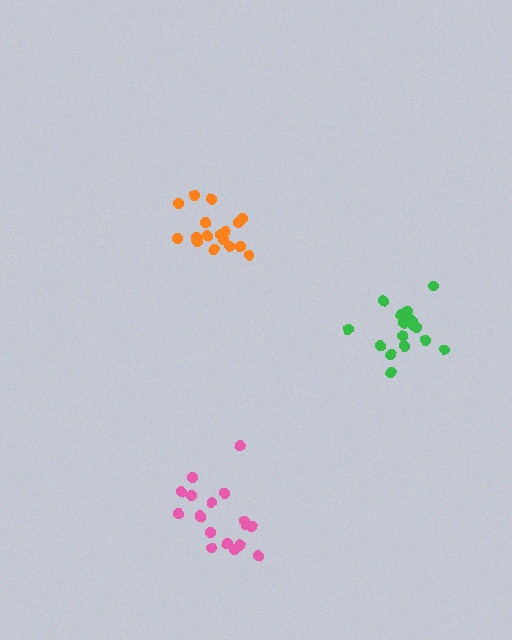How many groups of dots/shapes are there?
There are 3 groups.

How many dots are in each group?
Group 1: 19 dots, Group 2: 18 dots, Group 3: 17 dots (54 total).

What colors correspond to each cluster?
The clusters are colored: orange, pink, green.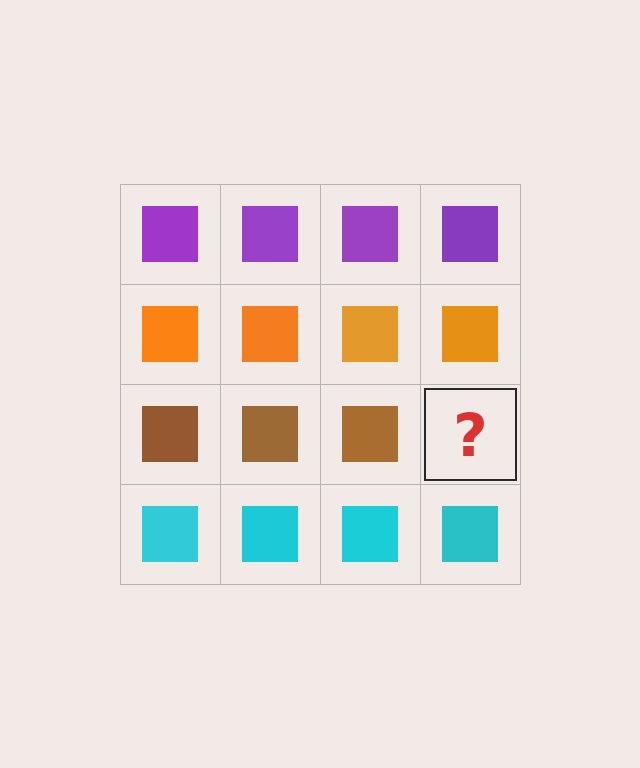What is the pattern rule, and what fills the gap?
The rule is that each row has a consistent color. The gap should be filled with a brown square.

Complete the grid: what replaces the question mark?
The question mark should be replaced with a brown square.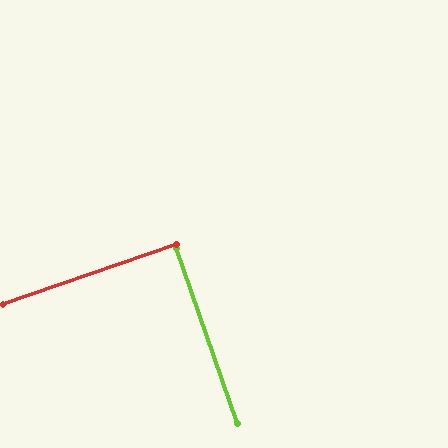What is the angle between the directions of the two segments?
Approximately 90 degrees.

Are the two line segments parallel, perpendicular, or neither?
Perpendicular — they meet at approximately 90°.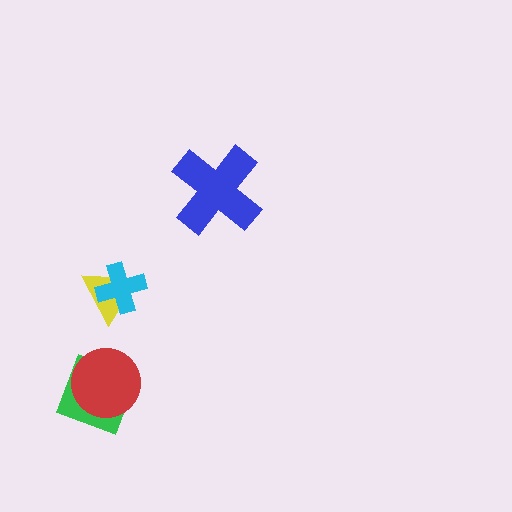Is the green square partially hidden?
Yes, it is partially covered by another shape.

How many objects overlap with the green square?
1 object overlaps with the green square.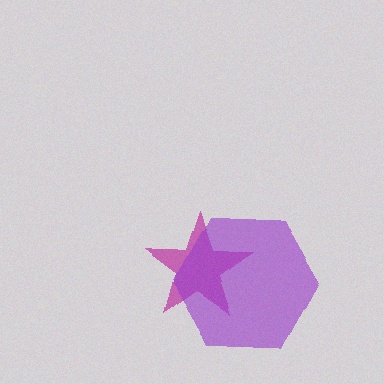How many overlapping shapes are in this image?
There are 2 overlapping shapes in the image.